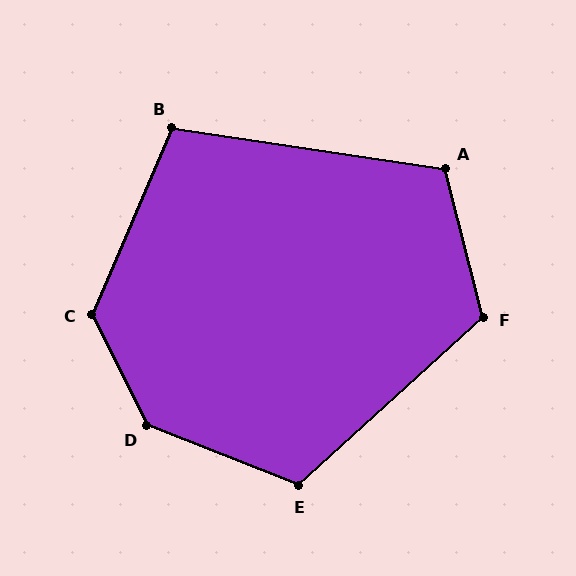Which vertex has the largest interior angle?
D, at approximately 137 degrees.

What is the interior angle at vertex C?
Approximately 131 degrees (obtuse).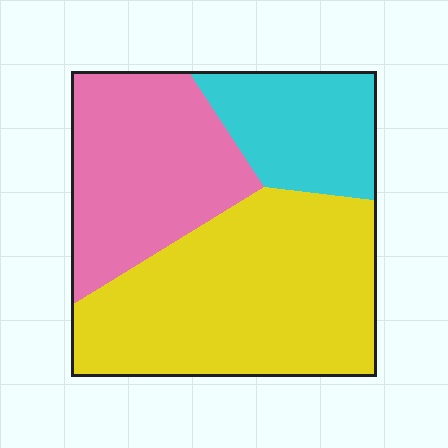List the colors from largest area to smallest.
From largest to smallest: yellow, pink, cyan.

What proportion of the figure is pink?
Pink covers 31% of the figure.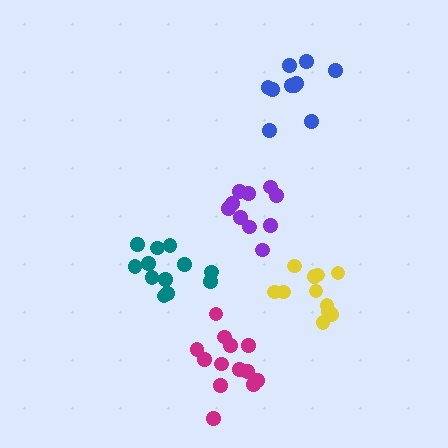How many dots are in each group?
Group 1: 12 dots, Group 2: 10 dots, Group 3: 13 dots, Group 4: 12 dots, Group 5: 10 dots (57 total).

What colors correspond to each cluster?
The clusters are colored: teal, purple, magenta, yellow, blue.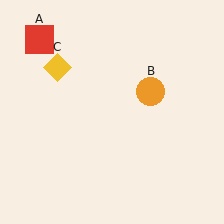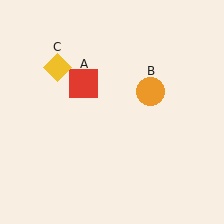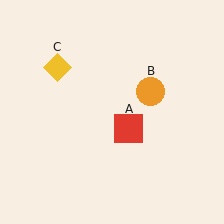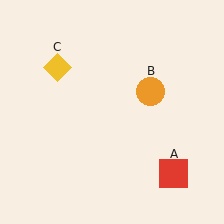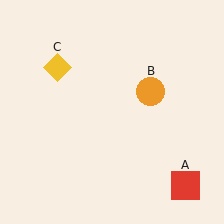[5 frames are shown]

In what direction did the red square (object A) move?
The red square (object A) moved down and to the right.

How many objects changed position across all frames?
1 object changed position: red square (object A).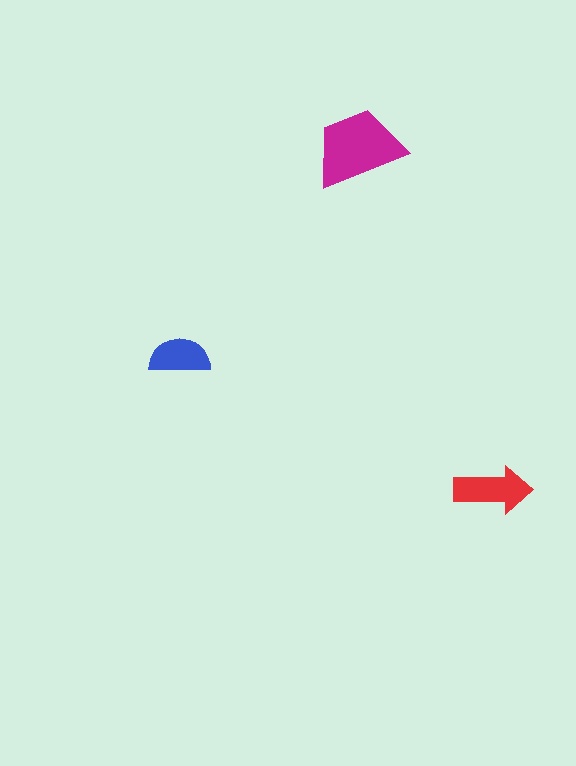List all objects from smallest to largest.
The blue semicircle, the red arrow, the magenta trapezoid.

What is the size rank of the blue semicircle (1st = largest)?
3rd.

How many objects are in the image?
There are 3 objects in the image.